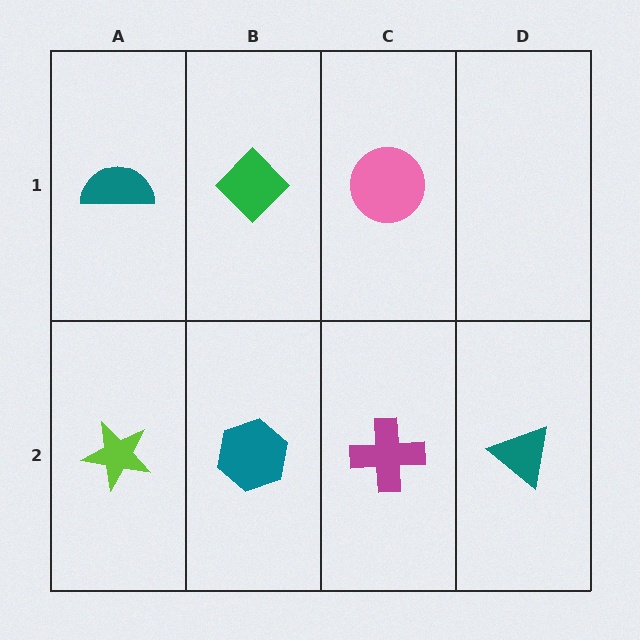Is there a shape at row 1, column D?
No, that cell is empty.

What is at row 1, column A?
A teal semicircle.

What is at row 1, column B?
A green diamond.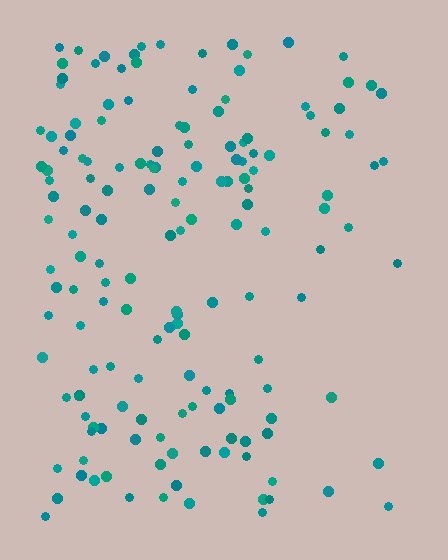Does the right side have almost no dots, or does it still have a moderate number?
Still a moderate number, just noticeably fewer than the left.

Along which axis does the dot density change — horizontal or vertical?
Horizontal.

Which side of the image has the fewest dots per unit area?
The right.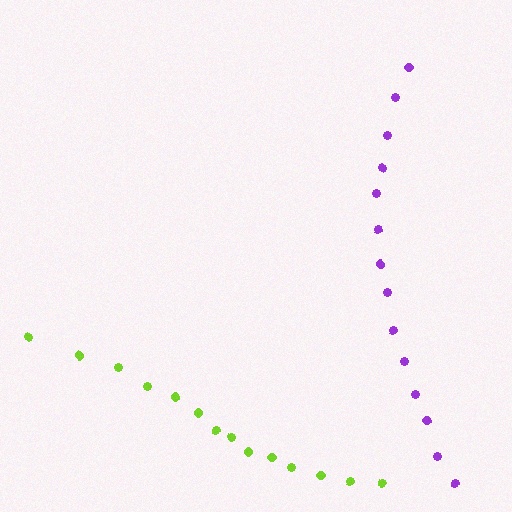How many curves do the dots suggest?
There are 2 distinct paths.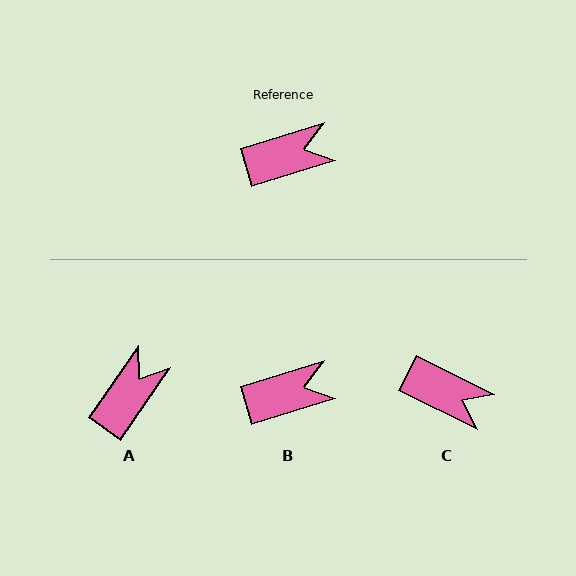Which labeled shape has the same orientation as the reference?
B.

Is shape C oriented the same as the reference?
No, it is off by about 44 degrees.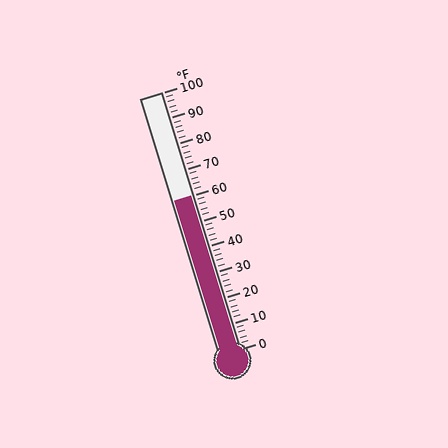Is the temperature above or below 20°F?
The temperature is above 20°F.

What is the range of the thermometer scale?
The thermometer scale ranges from 0°F to 100°F.